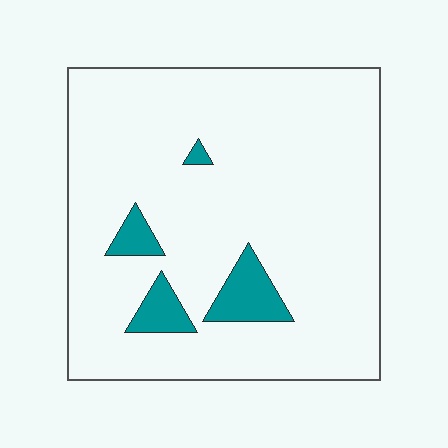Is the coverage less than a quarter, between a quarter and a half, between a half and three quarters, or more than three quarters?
Less than a quarter.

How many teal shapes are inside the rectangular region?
4.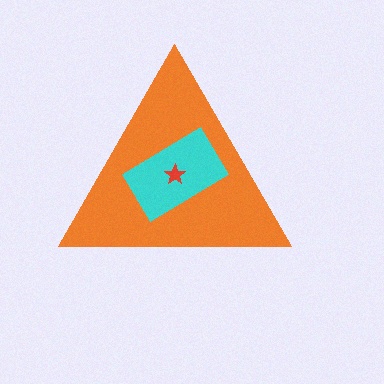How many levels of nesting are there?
3.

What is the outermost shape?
The orange triangle.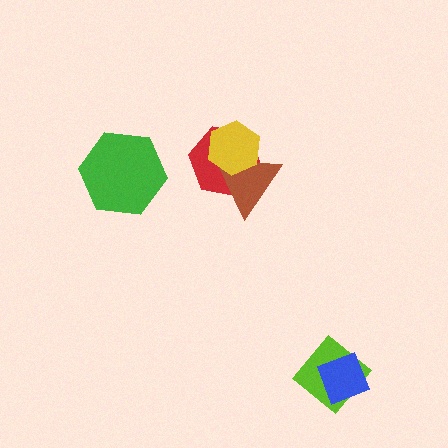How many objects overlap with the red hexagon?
2 objects overlap with the red hexagon.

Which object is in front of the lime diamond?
The blue diamond is in front of the lime diamond.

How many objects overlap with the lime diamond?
1 object overlaps with the lime diamond.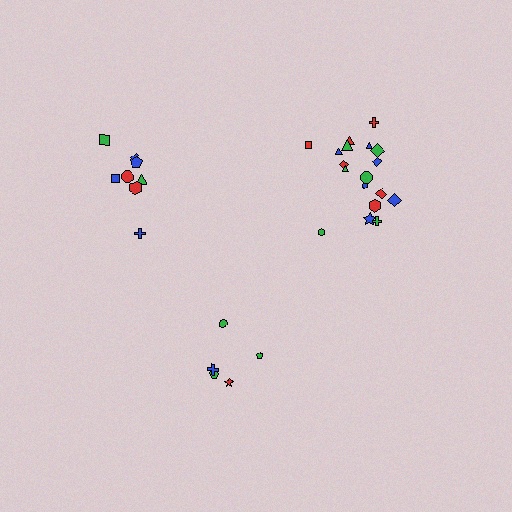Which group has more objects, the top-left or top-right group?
The top-right group.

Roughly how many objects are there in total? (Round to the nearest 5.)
Roughly 30 objects in total.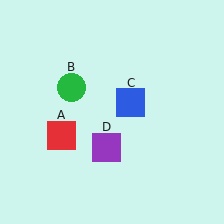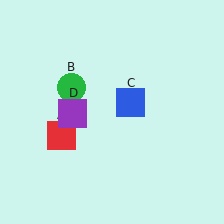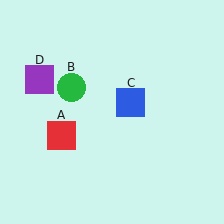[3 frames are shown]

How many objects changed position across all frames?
1 object changed position: purple square (object D).